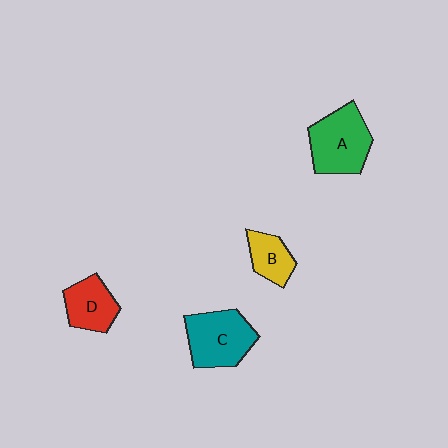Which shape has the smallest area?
Shape B (yellow).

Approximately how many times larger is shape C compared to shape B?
Approximately 1.9 times.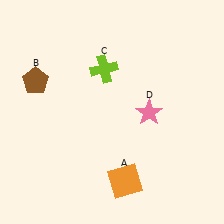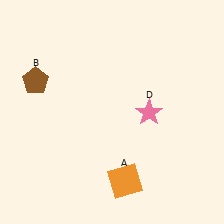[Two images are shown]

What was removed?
The lime cross (C) was removed in Image 2.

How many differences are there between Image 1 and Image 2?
There is 1 difference between the two images.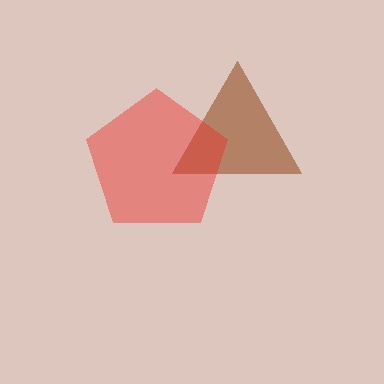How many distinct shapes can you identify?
There are 2 distinct shapes: a brown triangle, a red pentagon.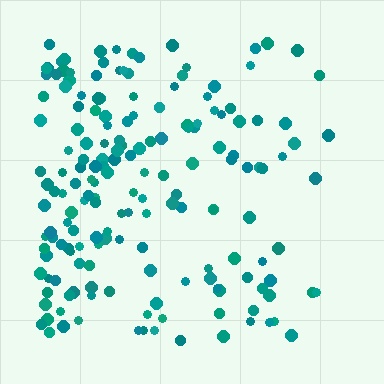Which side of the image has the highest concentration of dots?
The left.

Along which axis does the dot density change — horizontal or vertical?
Horizontal.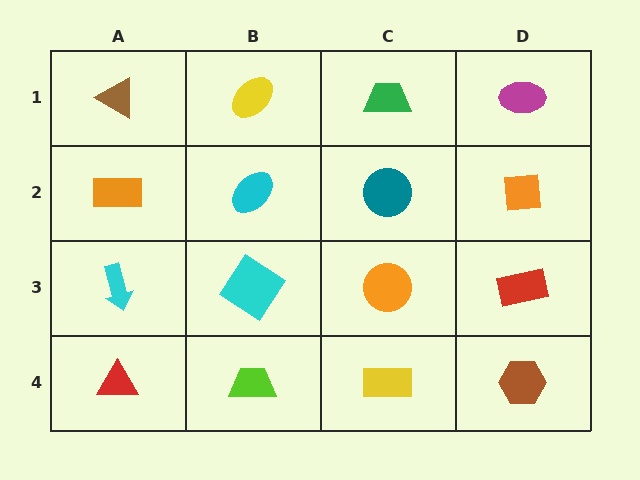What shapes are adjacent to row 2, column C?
A green trapezoid (row 1, column C), an orange circle (row 3, column C), a cyan ellipse (row 2, column B), an orange square (row 2, column D).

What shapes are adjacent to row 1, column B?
A cyan ellipse (row 2, column B), a brown triangle (row 1, column A), a green trapezoid (row 1, column C).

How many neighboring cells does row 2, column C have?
4.